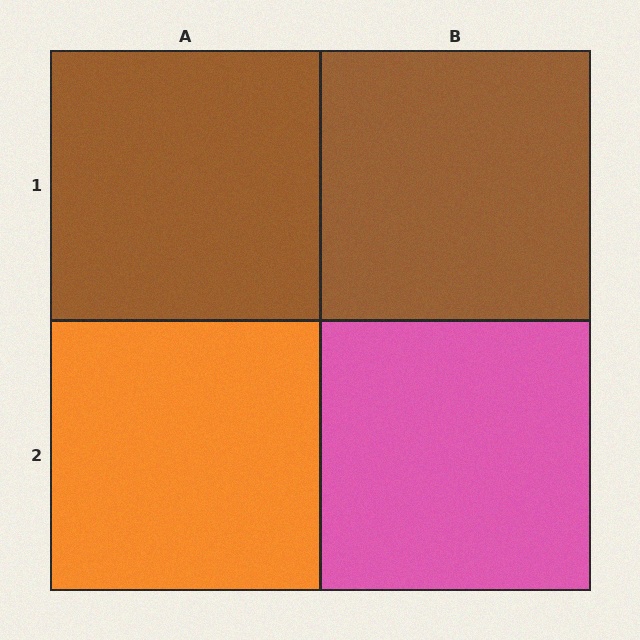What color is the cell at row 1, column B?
Brown.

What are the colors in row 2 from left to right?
Orange, pink.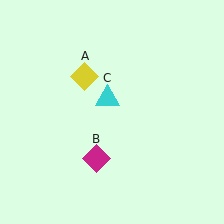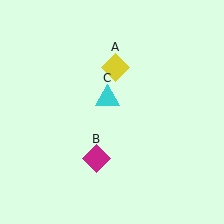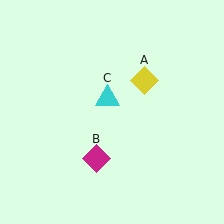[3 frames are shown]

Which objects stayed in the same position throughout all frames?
Magenta diamond (object B) and cyan triangle (object C) remained stationary.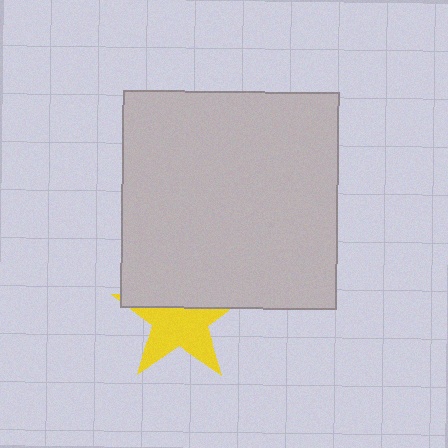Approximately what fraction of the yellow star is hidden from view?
Roughly 41% of the yellow star is hidden behind the light gray square.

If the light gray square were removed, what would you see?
You would see the complete yellow star.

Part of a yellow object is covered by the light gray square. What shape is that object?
It is a star.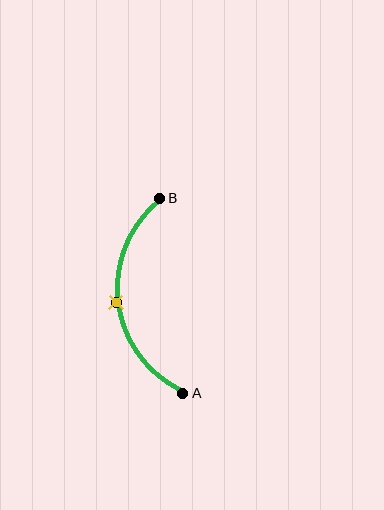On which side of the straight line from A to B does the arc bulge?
The arc bulges to the left of the straight line connecting A and B.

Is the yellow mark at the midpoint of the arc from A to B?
Yes. The yellow mark lies on the arc at equal arc-length from both A and B — it is the arc midpoint.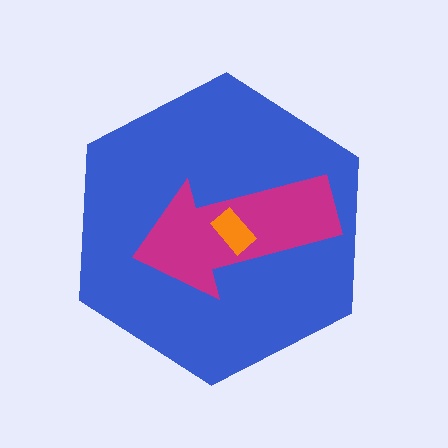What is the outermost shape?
The blue hexagon.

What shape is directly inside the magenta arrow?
The orange rectangle.